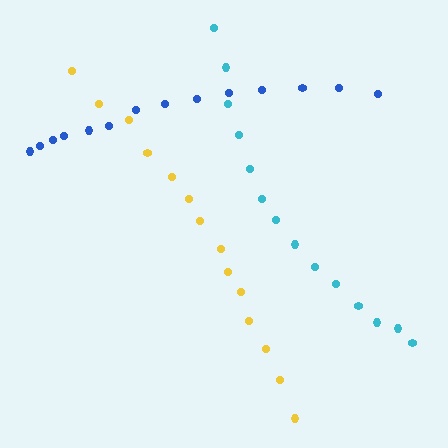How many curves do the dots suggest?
There are 3 distinct paths.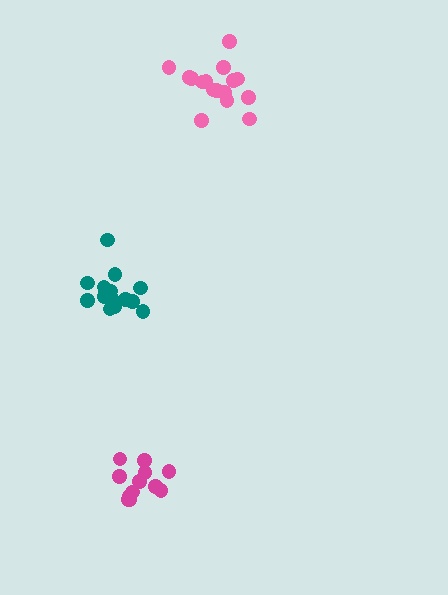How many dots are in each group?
Group 1: 12 dots, Group 2: 16 dots, Group 3: 16 dots (44 total).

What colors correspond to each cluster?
The clusters are colored: magenta, pink, teal.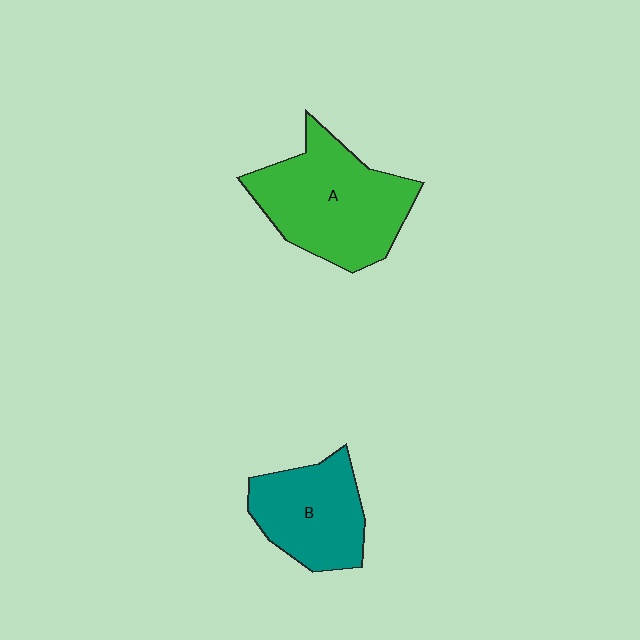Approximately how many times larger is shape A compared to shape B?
Approximately 1.4 times.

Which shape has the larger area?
Shape A (green).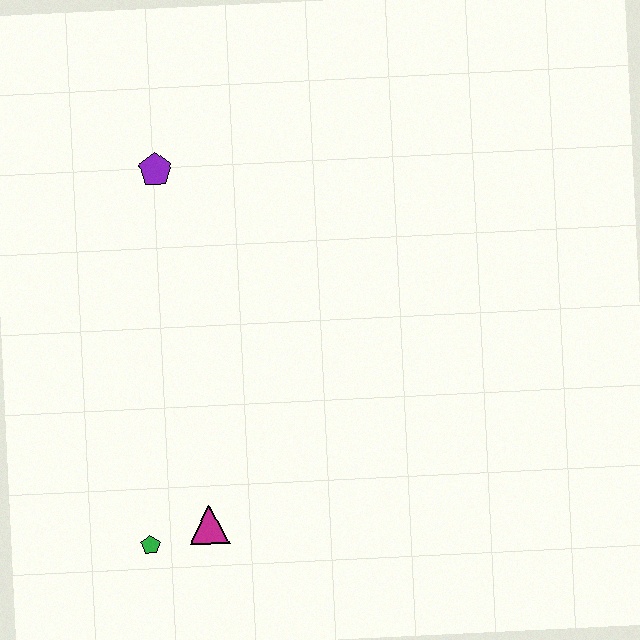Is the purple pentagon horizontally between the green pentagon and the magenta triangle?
Yes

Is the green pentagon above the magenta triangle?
No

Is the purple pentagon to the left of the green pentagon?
No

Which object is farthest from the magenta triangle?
The purple pentagon is farthest from the magenta triangle.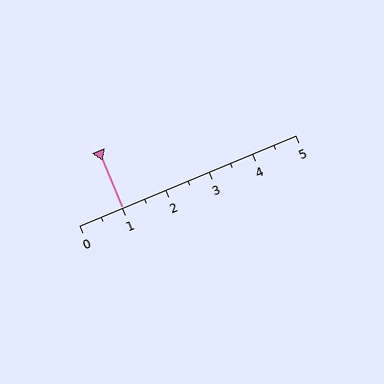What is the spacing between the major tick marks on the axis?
The major ticks are spaced 1 apart.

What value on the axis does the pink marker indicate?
The marker indicates approximately 1.